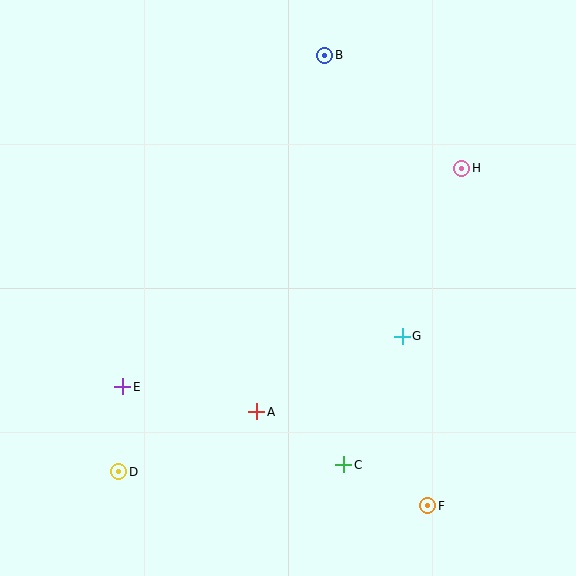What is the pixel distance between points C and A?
The distance between C and A is 102 pixels.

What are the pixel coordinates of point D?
Point D is at (119, 472).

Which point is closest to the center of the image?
Point G at (402, 336) is closest to the center.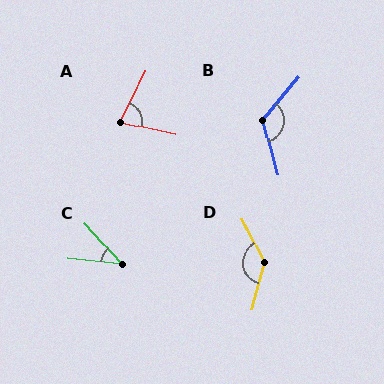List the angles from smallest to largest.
C (43°), A (76°), B (125°), D (139°).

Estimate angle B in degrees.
Approximately 125 degrees.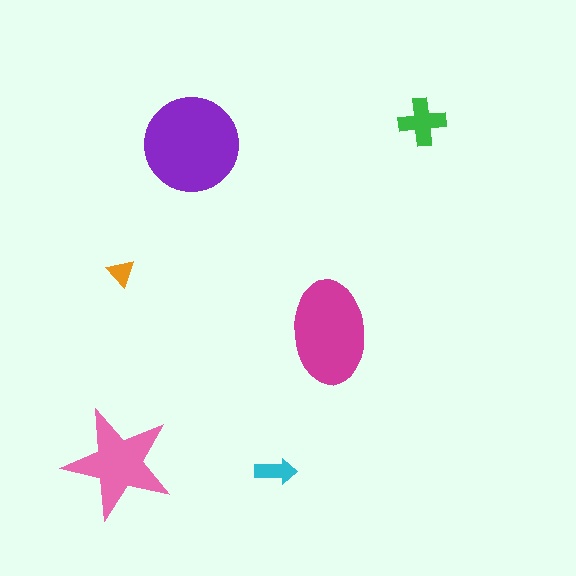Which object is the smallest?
The orange triangle.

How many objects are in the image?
There are 6 objects in the image.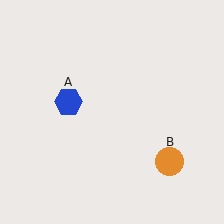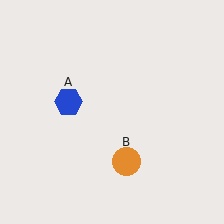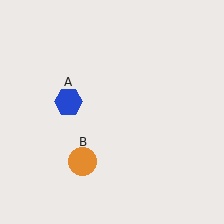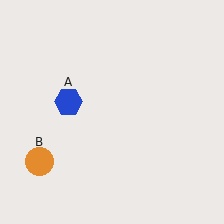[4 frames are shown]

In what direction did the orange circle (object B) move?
The orange circle (object B) moved left.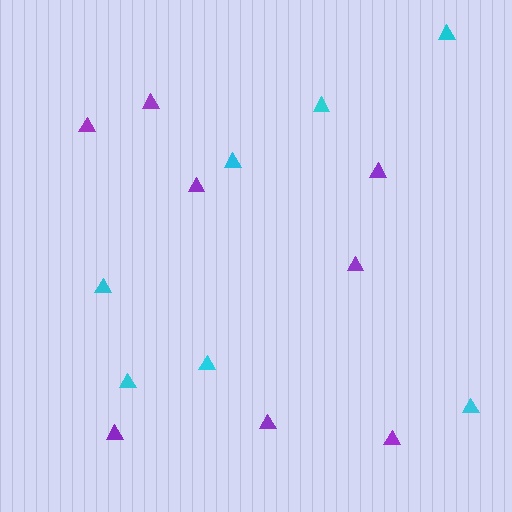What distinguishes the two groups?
There are 2 groups: one group of purple triangles (8) and one group of cyan triangles (7).